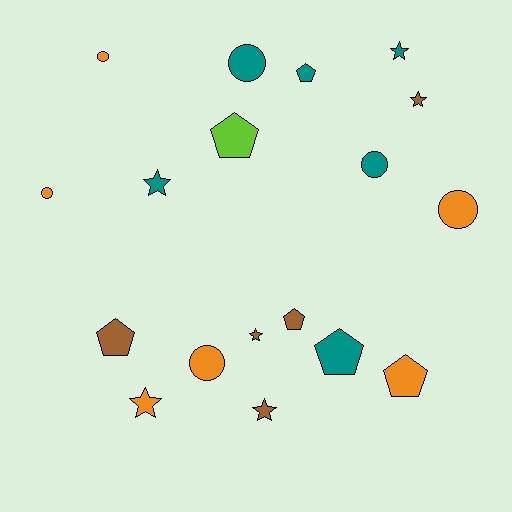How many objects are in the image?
There are 18 objects.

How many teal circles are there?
There are 2 teal circles.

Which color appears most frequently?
Orange, with 6 objects.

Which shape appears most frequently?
Pentagon, with 6 objects.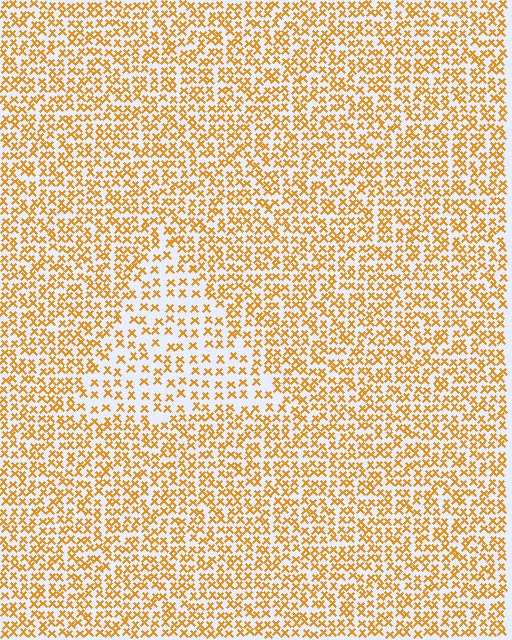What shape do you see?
I see a triangle.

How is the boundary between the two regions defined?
The boundary is defined by a change in element density (approximately 1.8x ratio). All elements are the same color, size, and shape.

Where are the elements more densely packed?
The elements are more densely packed outside the triangle boundary.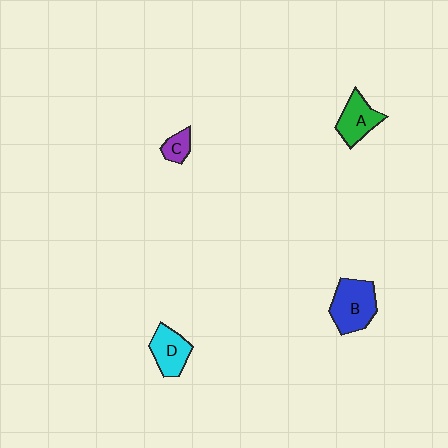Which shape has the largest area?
Shape B (blue).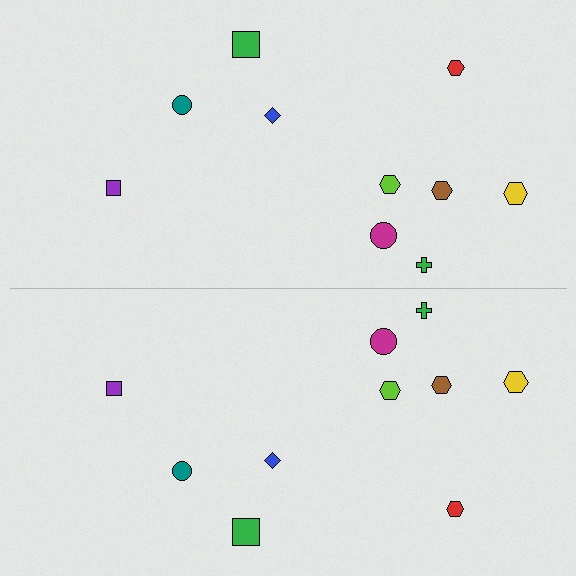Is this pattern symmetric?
Yes, this pattern has bilateral (reflection) symmetry.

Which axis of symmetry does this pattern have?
The pattern has a horizontal axis of symmetry running through the center of the image.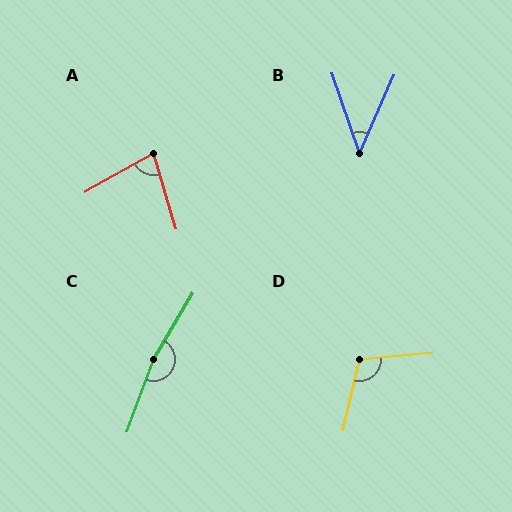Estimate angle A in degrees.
Approximately 77 degrees.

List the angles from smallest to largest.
B (42°), A (77°), D (108°), C (169°).